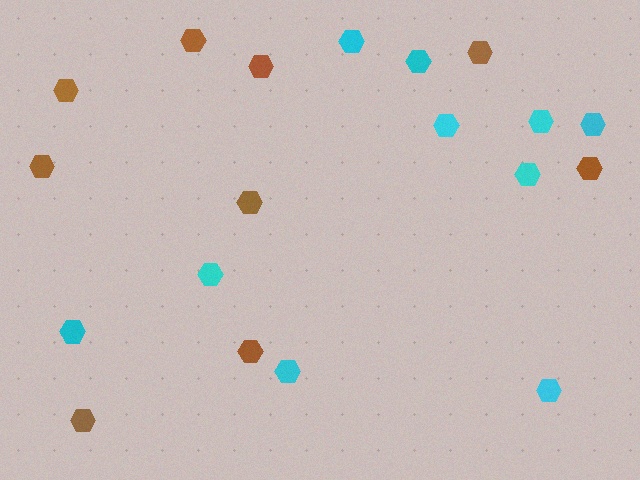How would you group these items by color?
There are 2 groups: one group of brown hexagons (9) and one group of cyan hexagons (10).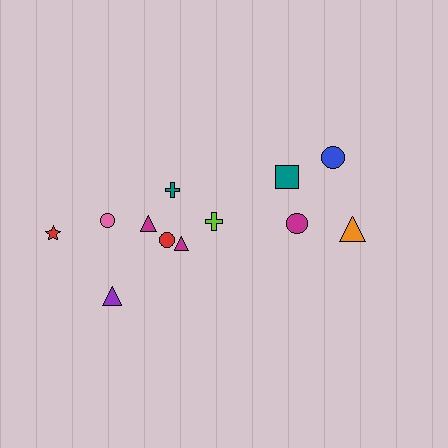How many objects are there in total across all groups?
There are 12 objects.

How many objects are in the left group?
There are 8 objects.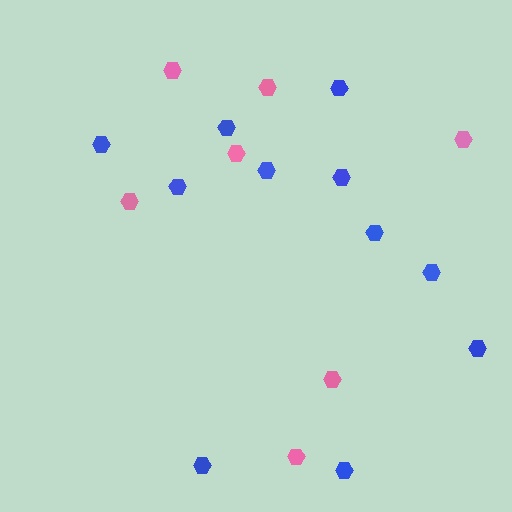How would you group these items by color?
There are 2 groups: one group of pink hexagons (7) and one group of blue hexagons (11).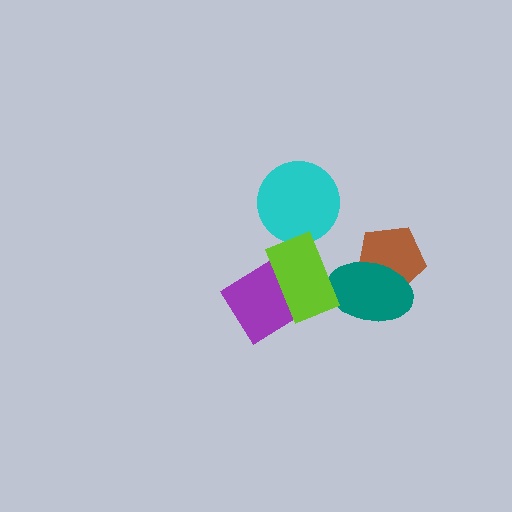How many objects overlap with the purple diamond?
1 object overlaps with the purple diamond.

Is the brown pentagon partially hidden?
Yes, it is partially covered by another shape.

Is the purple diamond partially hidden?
Yes, it is partially covered by another shape.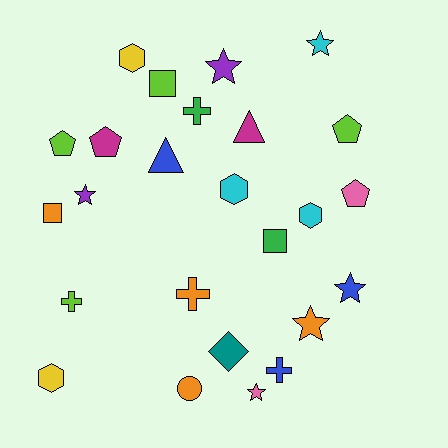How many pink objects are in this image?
There are 2 pink objects.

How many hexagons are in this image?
There are 4 hexagons.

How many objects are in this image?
There are 25 objects.